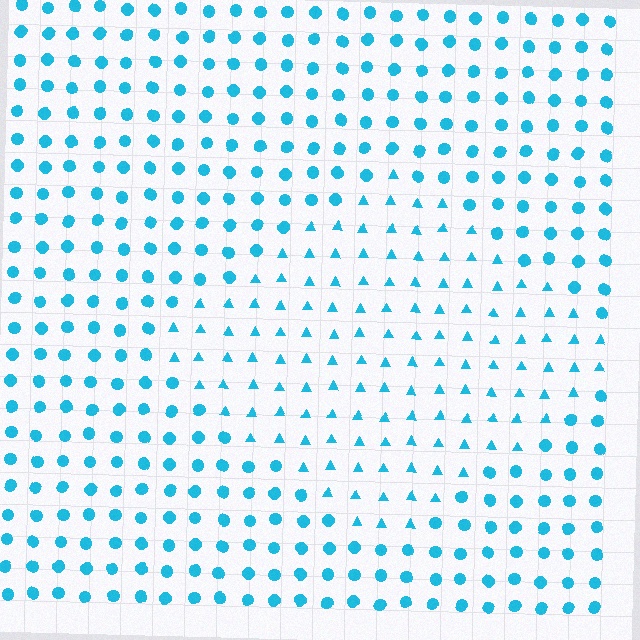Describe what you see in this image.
The image is filled with small cyan elements arranged in a uniform grid. A diamond-shaped region contains triangles, while the surrounding area contains circles. The boundary is defined purely by the change in element shape.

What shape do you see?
I see a diamond.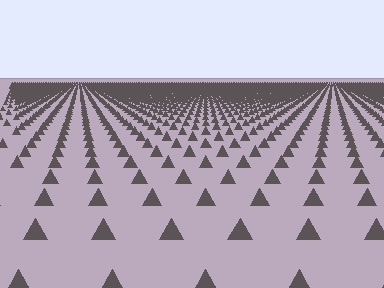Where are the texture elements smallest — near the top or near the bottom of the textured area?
Near the top.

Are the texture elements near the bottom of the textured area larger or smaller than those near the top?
Larger. Near the bottom, elements are closer to the viewer and appear at a bigger on-screen size.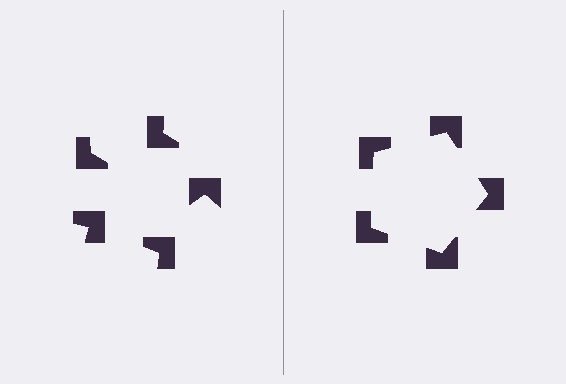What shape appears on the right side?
An illusory pentagon.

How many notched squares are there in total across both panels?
10 — 5 on each side.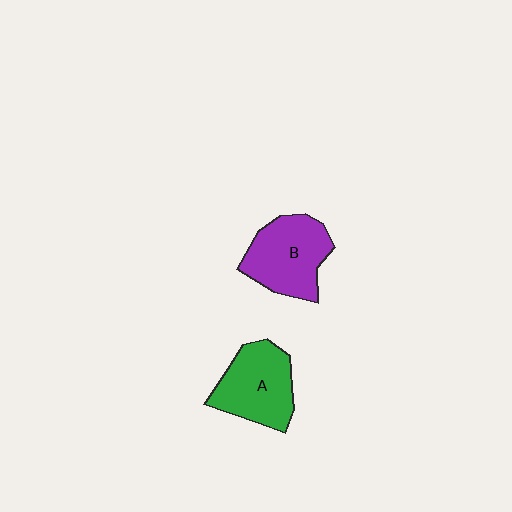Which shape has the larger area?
Shape B (purple).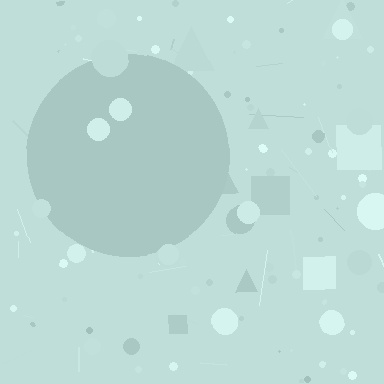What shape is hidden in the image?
A circle is hidden in the image.